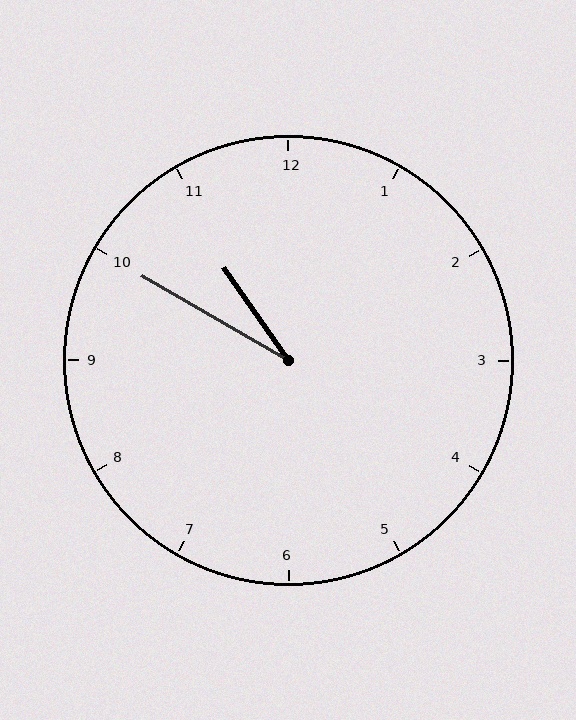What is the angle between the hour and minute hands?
Approximately 25 degrees.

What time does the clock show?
10:50.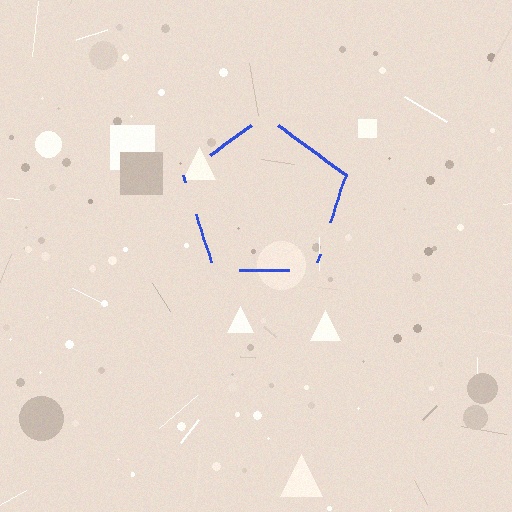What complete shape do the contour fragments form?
The contour fragments form a pentagon.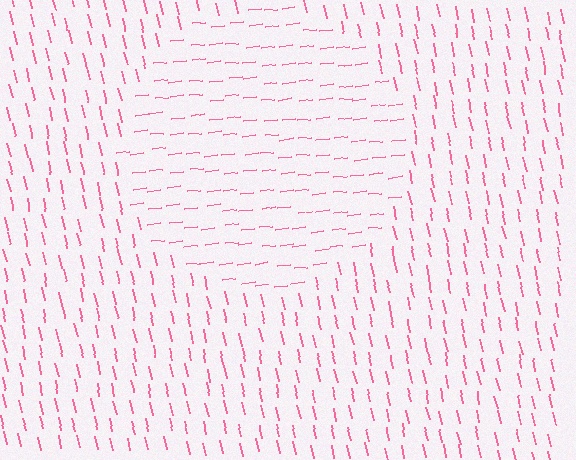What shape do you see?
I see a circle.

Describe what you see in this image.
The image is filled with small pink line segments. A circle region in the image has lines oriented differently from the surrounding lines, creating a visible texture boundary.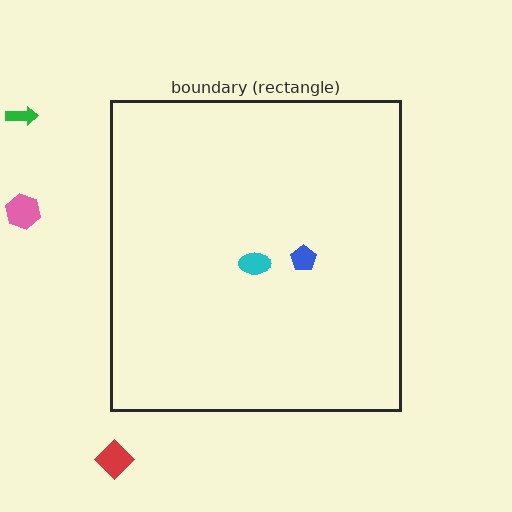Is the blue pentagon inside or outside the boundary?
Inside.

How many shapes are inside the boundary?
2 inside, 3 outside.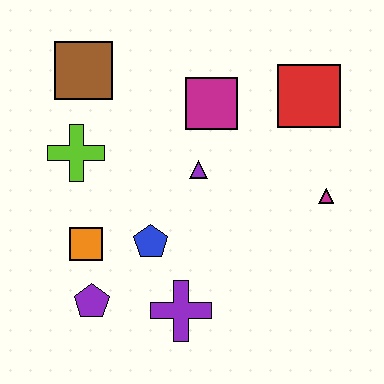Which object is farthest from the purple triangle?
The purple pentagon is farthest from the purple triangle.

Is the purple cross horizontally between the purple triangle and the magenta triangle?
No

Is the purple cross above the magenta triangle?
No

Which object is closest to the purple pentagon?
The orange square is closest to the purple pentagon.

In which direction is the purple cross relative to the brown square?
The purple cross is below the brown square.